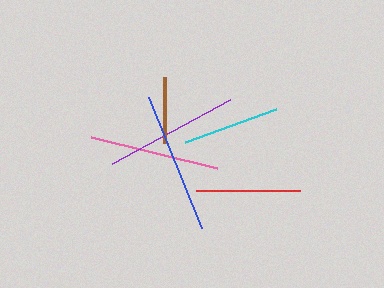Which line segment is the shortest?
The brown line is the shortest at approximately 67 pixels.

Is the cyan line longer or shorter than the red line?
The red line is longer than the cyan line.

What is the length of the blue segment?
The blue segment is approximately 142 pixels long.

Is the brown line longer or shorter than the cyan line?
The cyan line is longer than the brown line.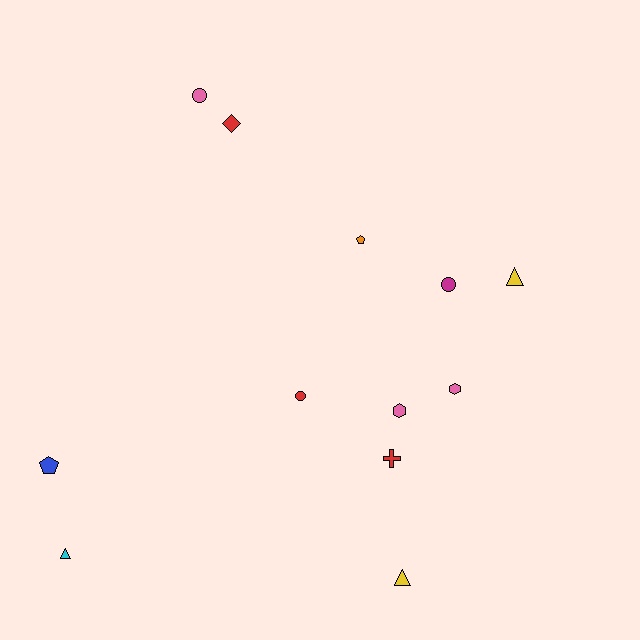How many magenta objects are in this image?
There is 1 magenta object.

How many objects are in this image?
There are 12 objects.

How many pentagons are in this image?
There are 2 pentagons.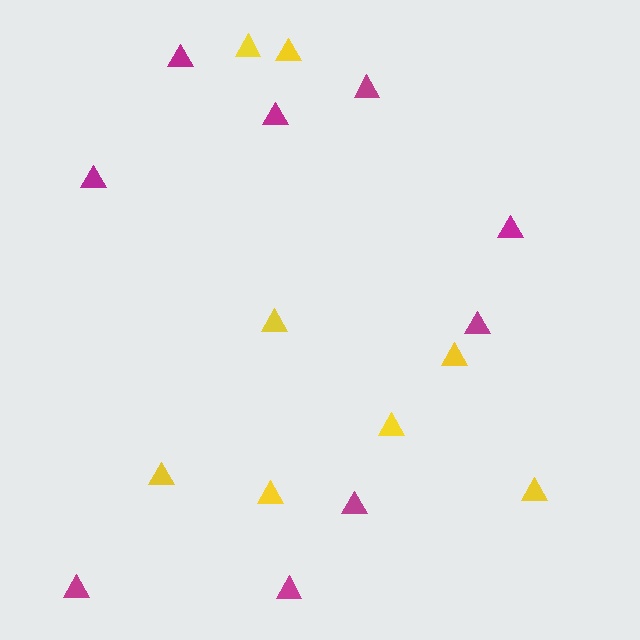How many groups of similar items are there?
There are 2 groups: one group of magenta triangles (9) and one group of yellow triangles (8).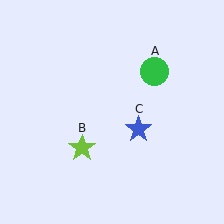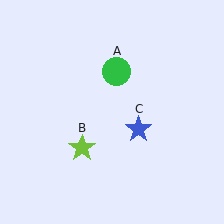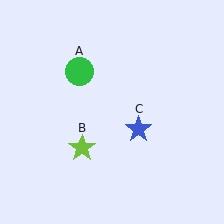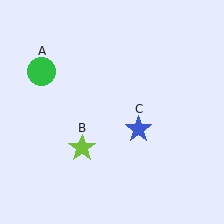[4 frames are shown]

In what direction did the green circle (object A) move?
The green circle (object A) moved left.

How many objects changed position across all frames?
1 object changed position: green circle (object A).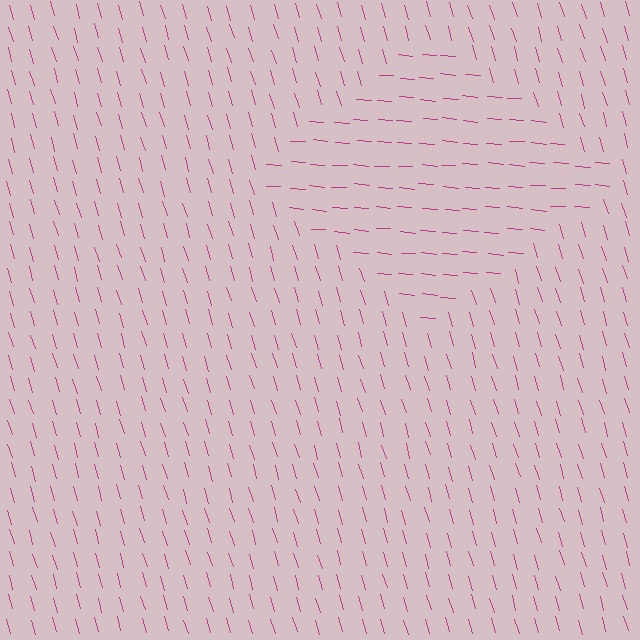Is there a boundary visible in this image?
Yes, there is a texture boundary formed by a change in line orientation.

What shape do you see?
I see a diamond.